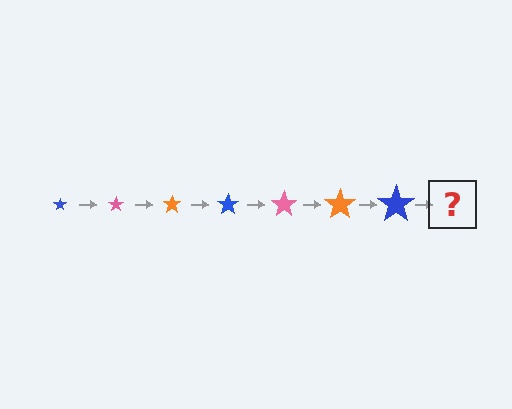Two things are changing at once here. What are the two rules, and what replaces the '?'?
The two rules are that the star grows larger each step and the color cycles through blue, pink, and orange. The '?' should be a pink star, larger than the previous one.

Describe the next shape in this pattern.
It should be a pink star, larger than the previous one.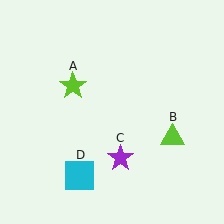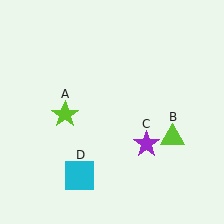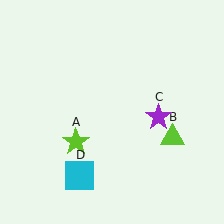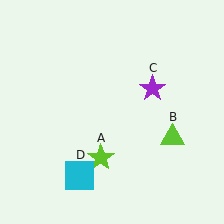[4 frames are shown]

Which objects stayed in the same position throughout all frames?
Lime triangle (object B) and cyan square (object D) remained stationary.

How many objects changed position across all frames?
2 objects changed position: lime star (object A), purple star (object C).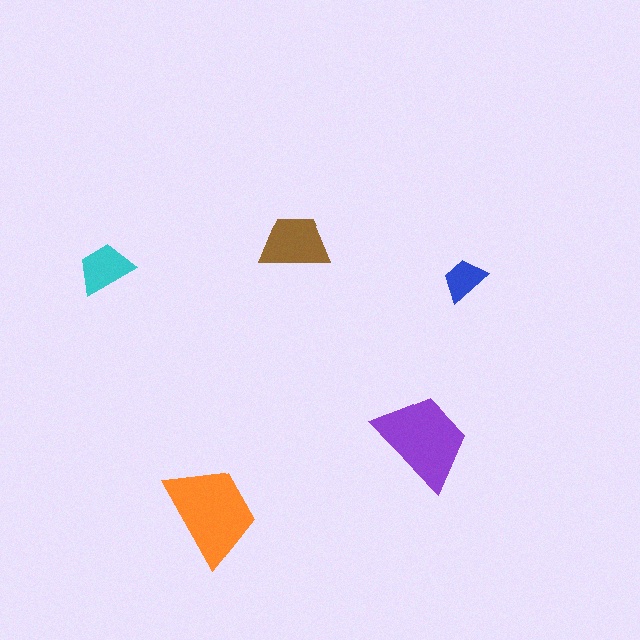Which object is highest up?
The brown trapezoid is topmost.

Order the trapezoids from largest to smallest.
the orange one, the purple one, the brown one, the cyan one, the blue one.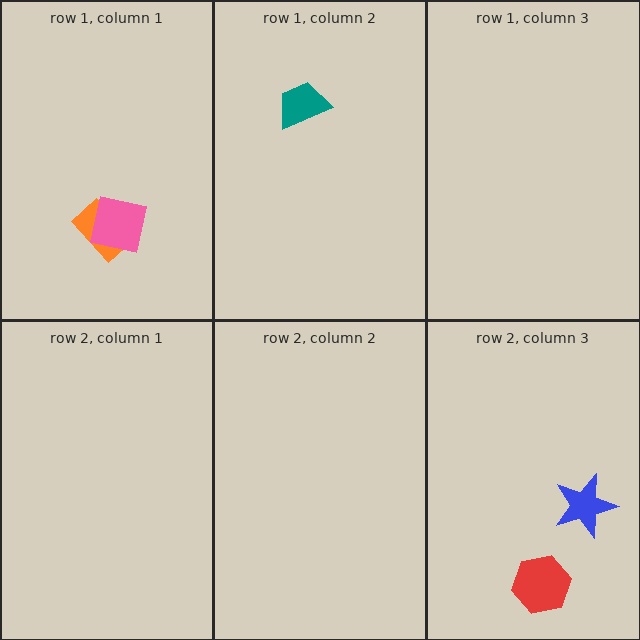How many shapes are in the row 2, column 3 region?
2.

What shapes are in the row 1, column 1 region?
The orange rectangle, the pink square.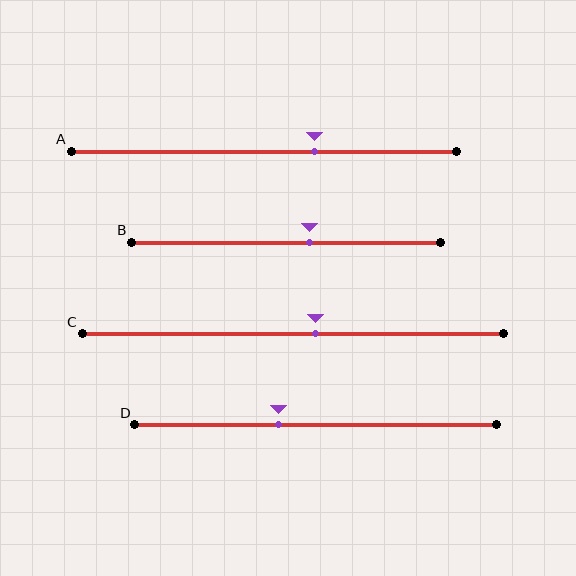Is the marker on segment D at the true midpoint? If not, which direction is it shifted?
No, the marker on segment D is shifted to the left by about 10% of the segment length.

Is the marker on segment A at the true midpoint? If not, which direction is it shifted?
No, the marker on segment A is shifted to the right by about 13% of the segment length.